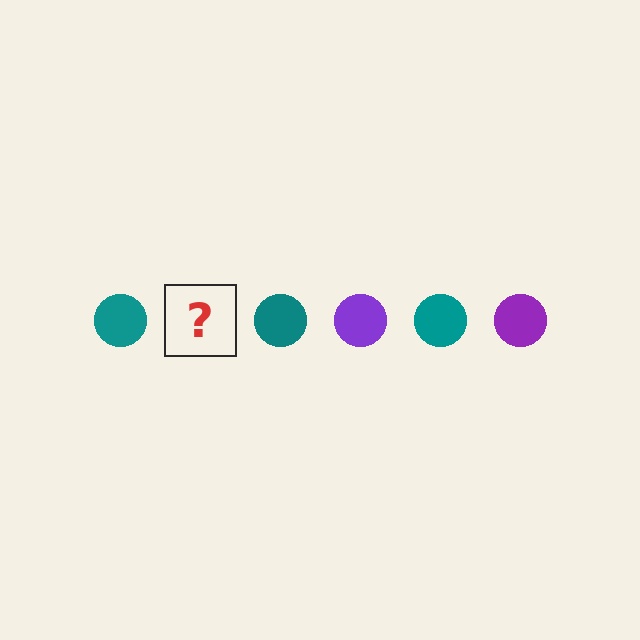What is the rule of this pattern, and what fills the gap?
The rule is that the pattern cycles through teal, purple circles. The gap should be filled with a purple circle.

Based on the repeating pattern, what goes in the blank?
The blank should be a purple circle.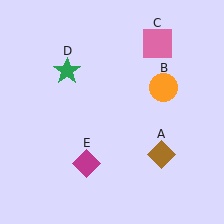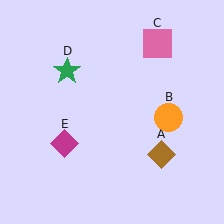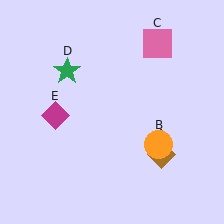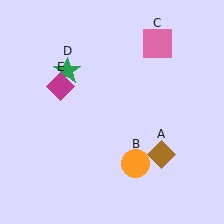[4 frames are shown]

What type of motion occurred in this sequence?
The orange circle (object B), magenta diamond (object E) rotated clockwise around the center of the scene.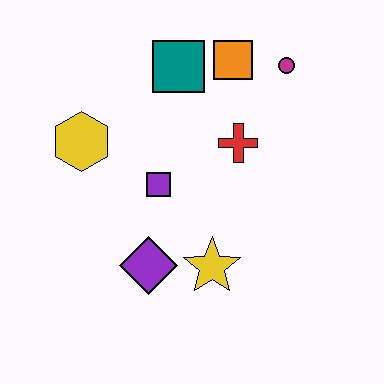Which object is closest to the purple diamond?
The yellow star is closest to the purple diamond.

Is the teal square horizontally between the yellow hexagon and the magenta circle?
Yes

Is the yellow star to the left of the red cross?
Yes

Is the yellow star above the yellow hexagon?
No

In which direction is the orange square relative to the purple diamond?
The orange square is above the purple diamond.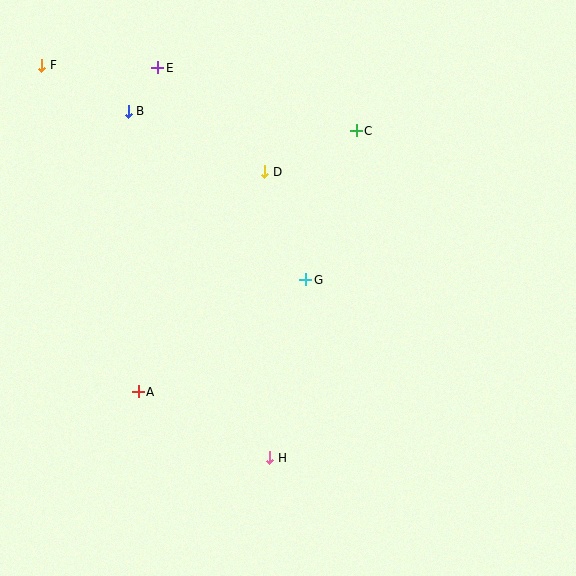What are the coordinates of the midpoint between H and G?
The midpoint between H and G is at (288, 369).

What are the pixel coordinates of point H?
Point H is at (270, 458).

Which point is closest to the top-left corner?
Point F is closest to the top-left corner.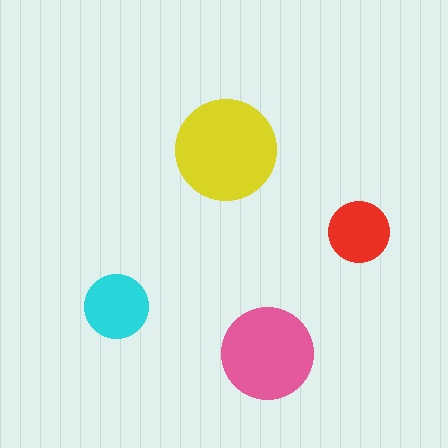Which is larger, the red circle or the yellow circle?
The yellow one.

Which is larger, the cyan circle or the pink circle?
The pink one.